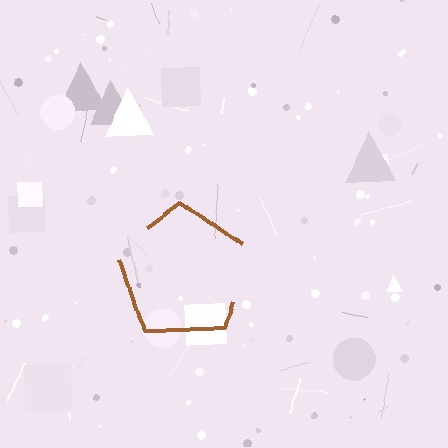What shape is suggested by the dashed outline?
The dashed outline suggests a pentagon.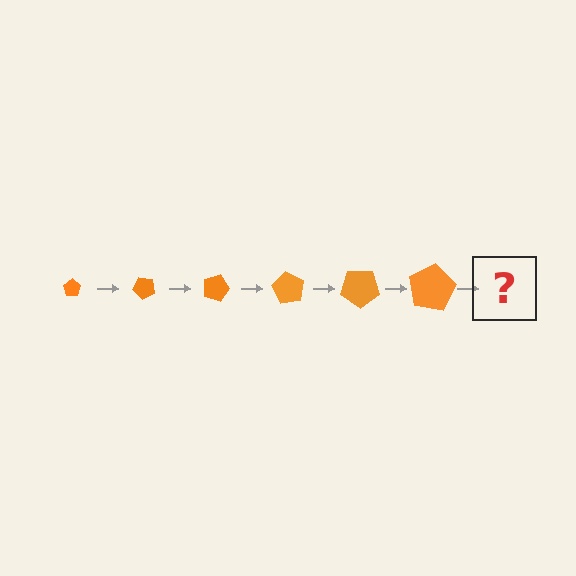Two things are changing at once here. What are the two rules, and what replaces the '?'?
The two rules are that the pentagon grows larger each step and it rotates 45 degrees each step. The '?' should be a pentagon, larger than the previous one and rotated 270 degrees from the start.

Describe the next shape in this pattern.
It should be a pentagon, larger than the previous one and rotated 270 degrees from the start.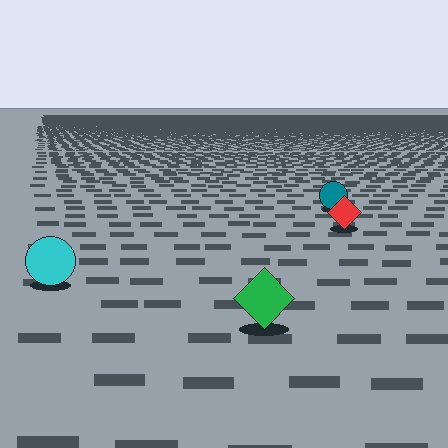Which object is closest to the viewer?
The green diamond is closest. The texture marks near it are larger and more spread out.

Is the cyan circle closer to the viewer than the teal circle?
Yes. The cyan circle is closer — you can tell from the texture gradient: the ground texture is coarser near it.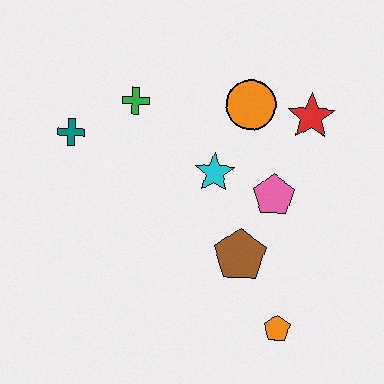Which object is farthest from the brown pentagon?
The teal cross is farthest from the brown pentagon.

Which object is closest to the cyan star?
The pink pentagon is closest to the cyan star.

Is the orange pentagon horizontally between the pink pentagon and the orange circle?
No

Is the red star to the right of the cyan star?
Yes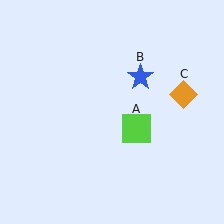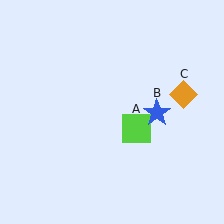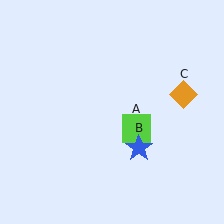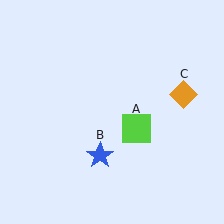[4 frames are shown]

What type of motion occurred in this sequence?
The blue star (object B) rotated clockwise around the center of the scene.